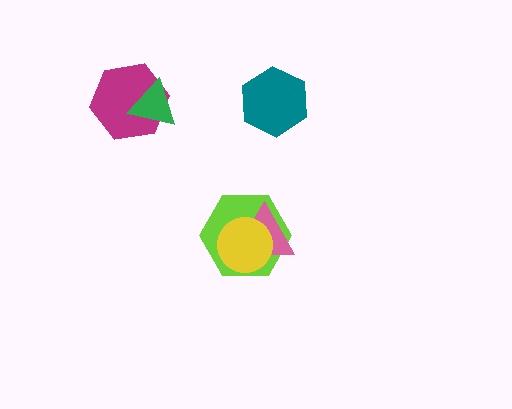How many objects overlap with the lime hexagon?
2 objects overlap with the lime hexagon.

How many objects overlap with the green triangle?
1 object overlaps with the green triangle.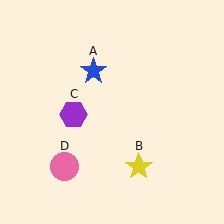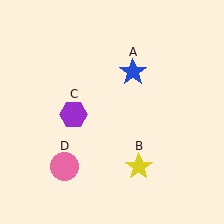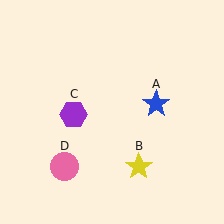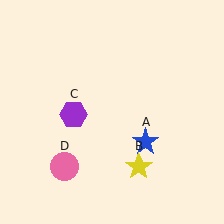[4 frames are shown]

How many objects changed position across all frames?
1 object changed position: blue star (object A).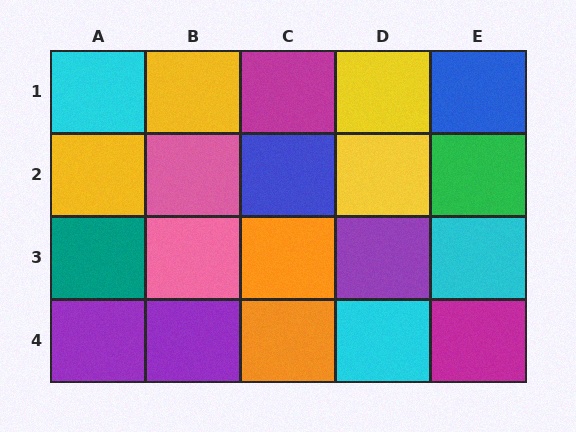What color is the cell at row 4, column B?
Purple.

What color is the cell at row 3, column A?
Teal.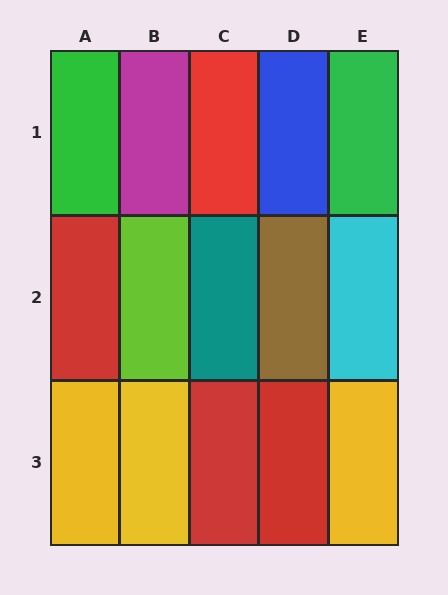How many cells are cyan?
1 cell is cyan.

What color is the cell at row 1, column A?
Green.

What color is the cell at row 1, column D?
Blue.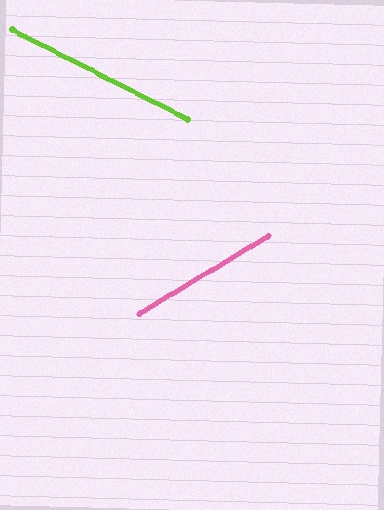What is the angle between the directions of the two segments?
Approximately 58 degrees.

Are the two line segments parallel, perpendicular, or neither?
Neither parallel nor perpendicular — they differ by about 58°.